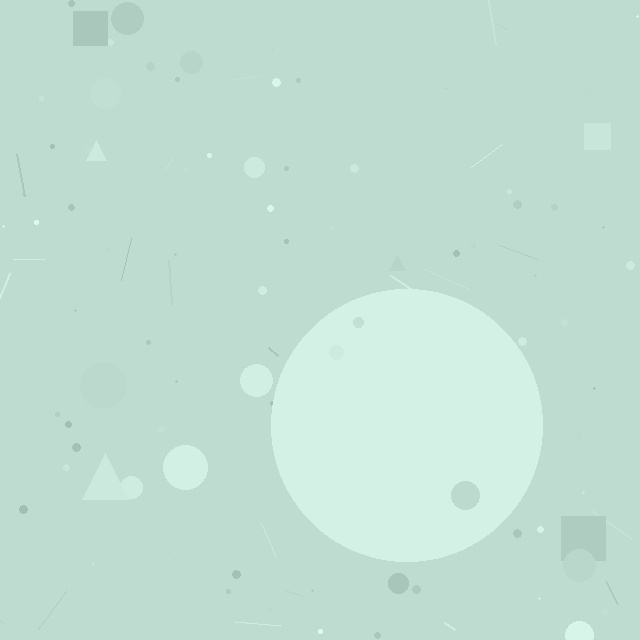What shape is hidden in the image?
A circle is hidden in the image.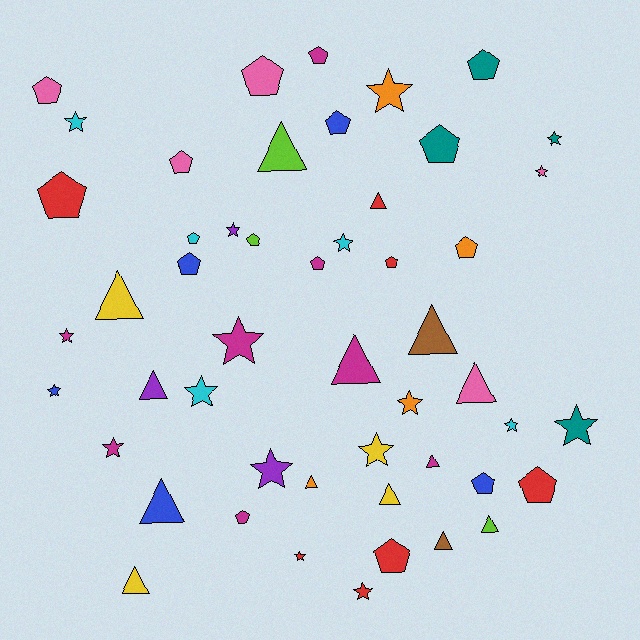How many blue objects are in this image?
There are 5 blue objects.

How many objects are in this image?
There are 50 objects.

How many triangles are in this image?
There are 14 triangles.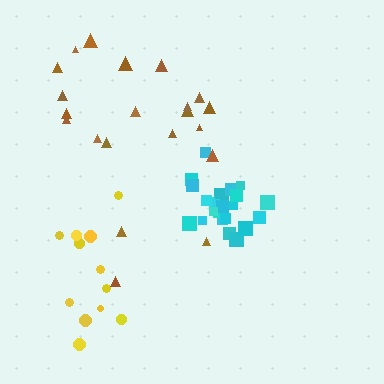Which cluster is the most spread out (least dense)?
Yellow.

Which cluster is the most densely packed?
Cyan.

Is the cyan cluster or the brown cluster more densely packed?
Cyan.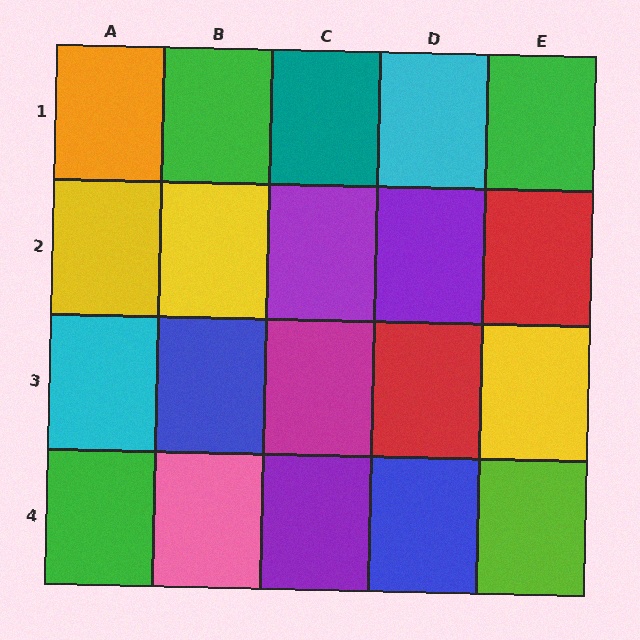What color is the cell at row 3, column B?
Blue.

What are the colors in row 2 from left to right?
Yellow, yellow, purple, purple, red.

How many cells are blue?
2 cells are blue.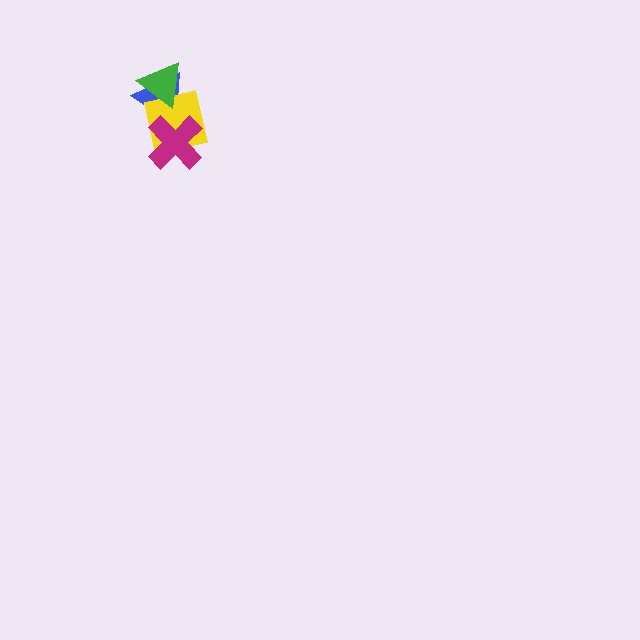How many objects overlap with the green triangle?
2 objects overlap with the green triangle.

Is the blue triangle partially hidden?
Yes, it is partially covered by another shape.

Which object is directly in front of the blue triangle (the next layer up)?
The yellow square is directly in front of the blue triangle.